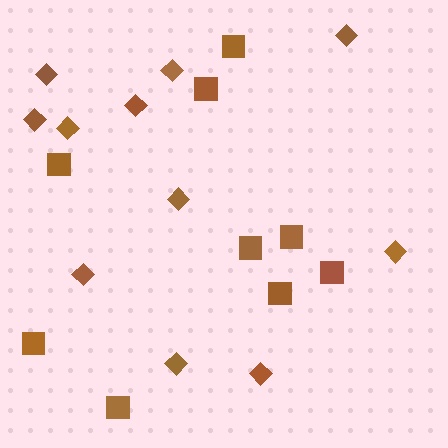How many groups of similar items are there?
There are 2 groups: one group of squares (9) and one group of diamonds (11).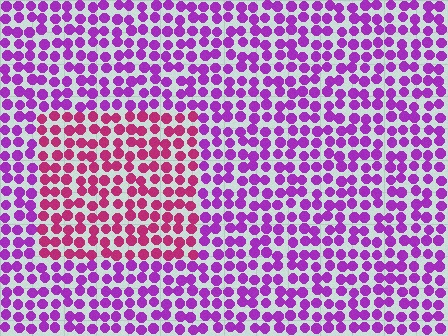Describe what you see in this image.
The image is filled with small purple elements in a uniform arrangement. A rectangle-shaped region is visible where the elements are tinted to a slightly different hue, forming a subtle color boundary.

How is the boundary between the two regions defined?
The boundary is defined purely by a slight shift in hue (about 40 degrees). Spacing, size, and orientation are identical on both sides.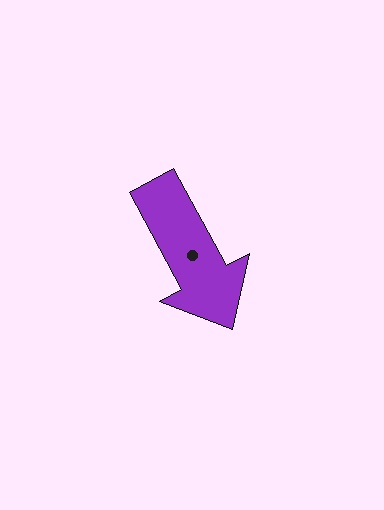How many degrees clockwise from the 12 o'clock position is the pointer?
Approximately 152 degrees.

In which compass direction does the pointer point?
Southeast.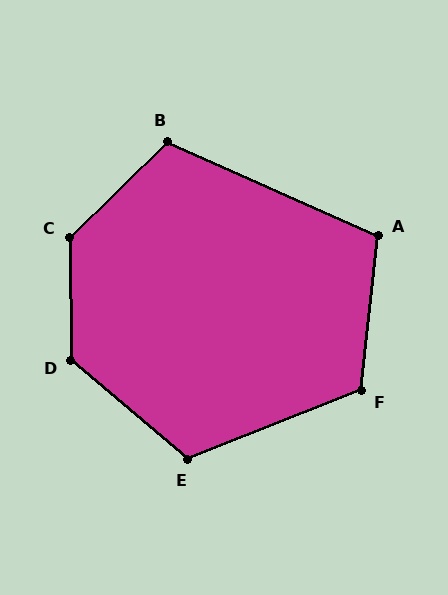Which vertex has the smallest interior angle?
A, at approximately 108 degrees.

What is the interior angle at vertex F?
Approximately 118 degrees (obtuse).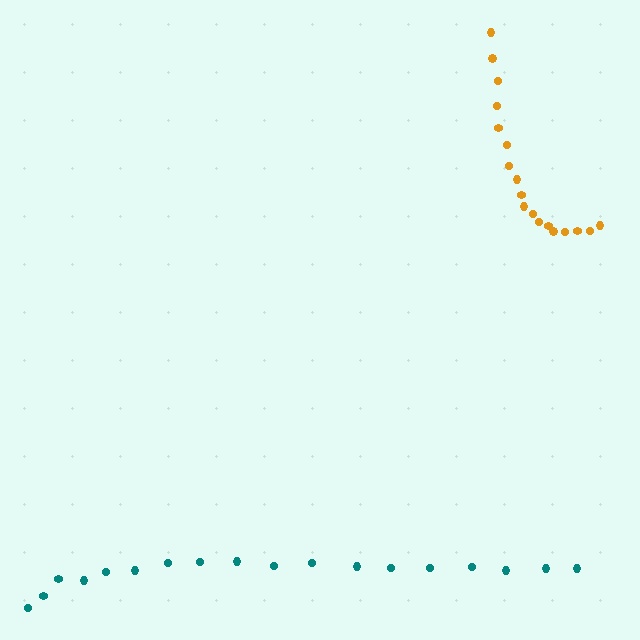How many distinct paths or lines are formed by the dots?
There are 2 distinct paths.